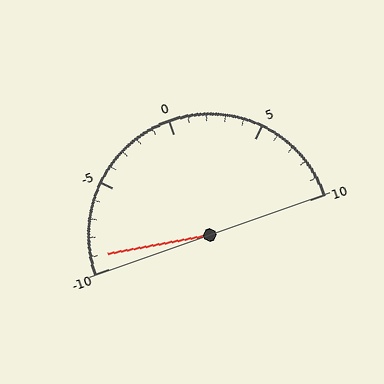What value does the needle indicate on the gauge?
The needle indicates approximately -9.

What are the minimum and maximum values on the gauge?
The gauge ranges from -10 to 10.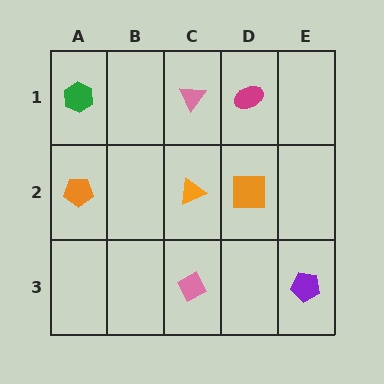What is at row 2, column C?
An orange triangle.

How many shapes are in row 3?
2 shapes.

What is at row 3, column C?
A pink diamond.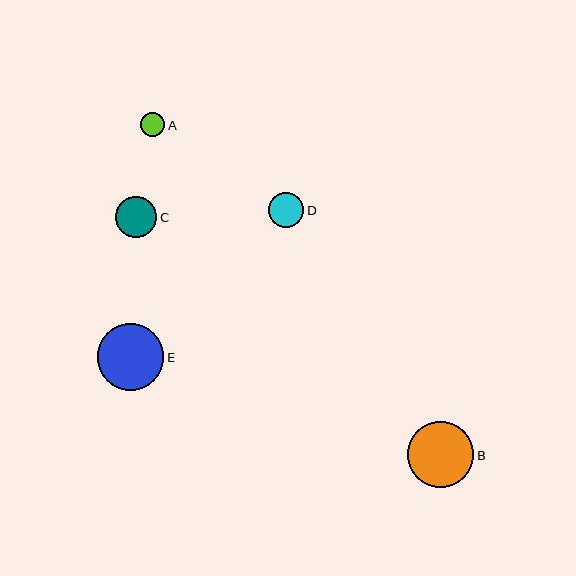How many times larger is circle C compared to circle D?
Circle C is approximately 1.2 times the size of circle D.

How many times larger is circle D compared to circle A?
Circle D is approximately 1.5 times the size of circle A.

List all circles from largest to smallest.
From largest to smallest: E, B, C, D, A.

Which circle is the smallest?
Circle A is the smallest with a size of approximately 24 pixels.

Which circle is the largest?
Circle E is the largest with a size of approximately 67 pixels.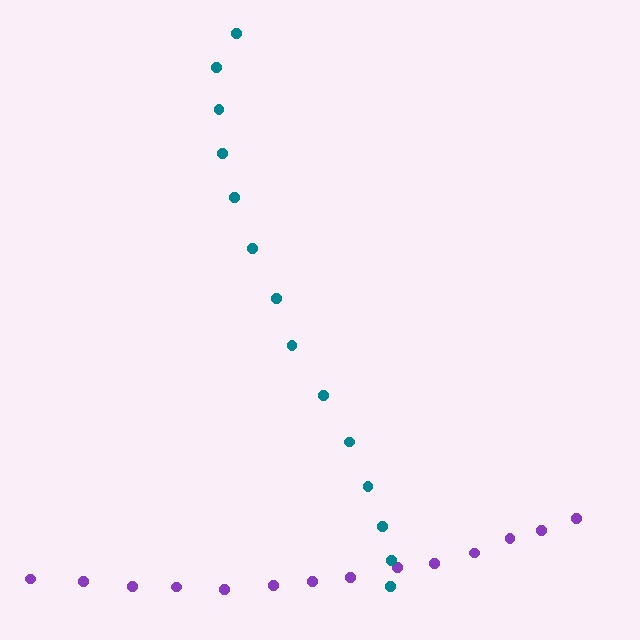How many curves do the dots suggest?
There are 2 distinct paths.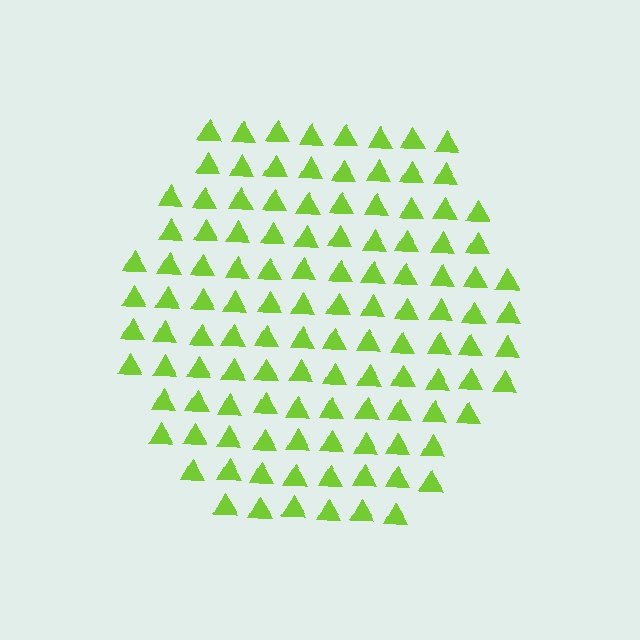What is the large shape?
The large shape is a hexagon.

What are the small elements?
The small elements are triangles.